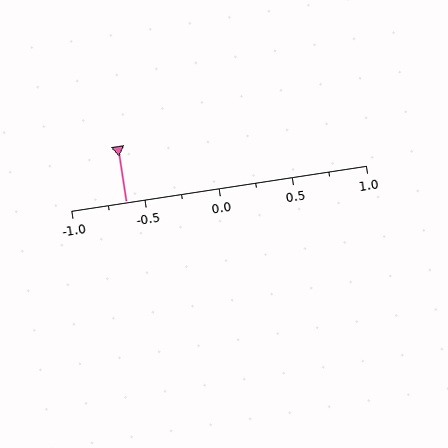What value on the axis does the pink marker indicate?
The marker indicates approximately -0.62.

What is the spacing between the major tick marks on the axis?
The major ticks are spaced 0.5 apart.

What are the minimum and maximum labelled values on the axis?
The axis runs from -1.0 to 1.0.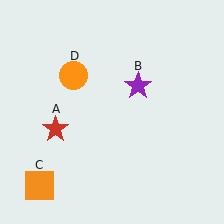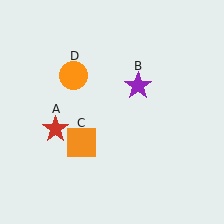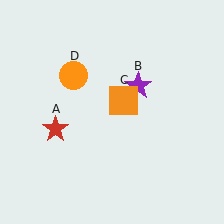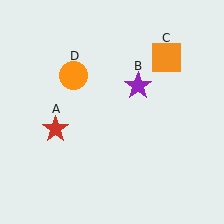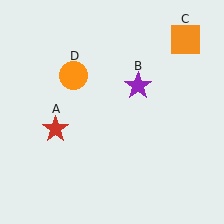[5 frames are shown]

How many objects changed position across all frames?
1 object changed position: orange square (object C).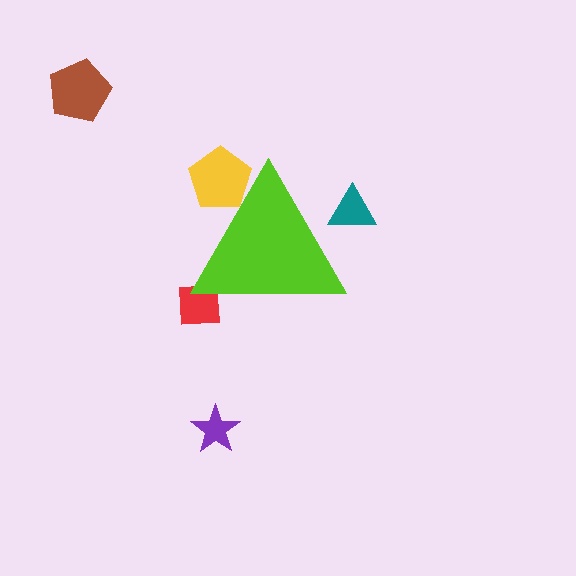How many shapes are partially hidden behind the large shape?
3 shapes are partially hidden.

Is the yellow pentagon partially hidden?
Yes, the yellow pentagon is partially hidden behind the lime triangle.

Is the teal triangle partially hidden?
Yes, the teal triangle is partially hidden behind the lime triangle.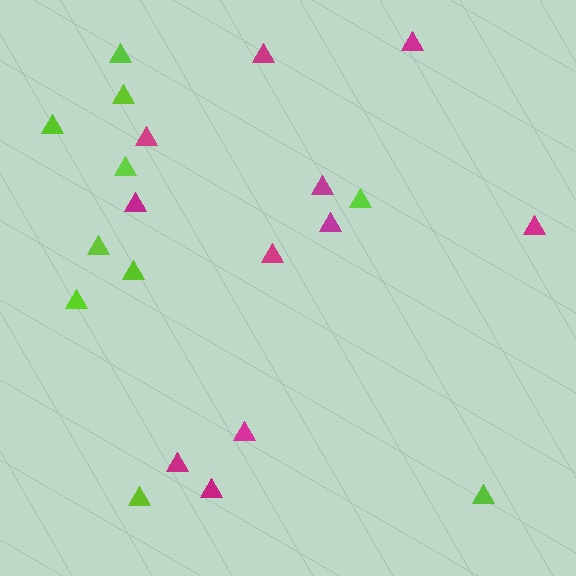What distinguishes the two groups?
There are 2 groups: one group of lime triangles (10) and one group of magenta triangles (11).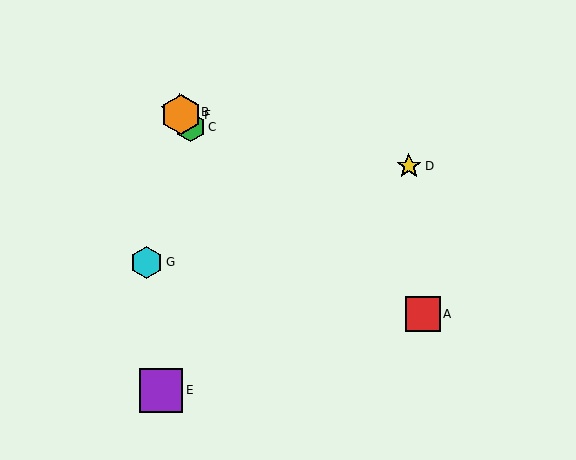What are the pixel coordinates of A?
Object A is at (423, 314).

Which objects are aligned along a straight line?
Objects B, C, F are aligned along a straight line.